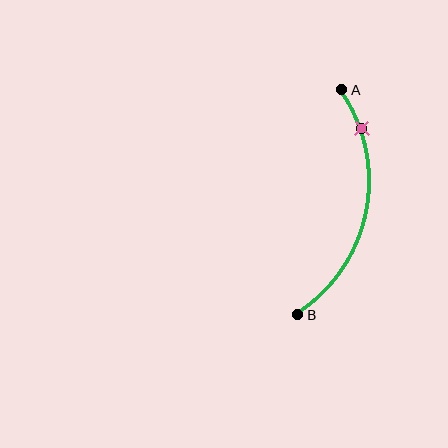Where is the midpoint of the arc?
The arc midpoint is the point on the curve farthest from the straight line joining A and B. It sits to the right of that line.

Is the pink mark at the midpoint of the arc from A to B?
No. The pink mark lies on the arc but is closer to endpoint A. The arc midpoint would be at the point on the curve equidistant along the arc from both A and B.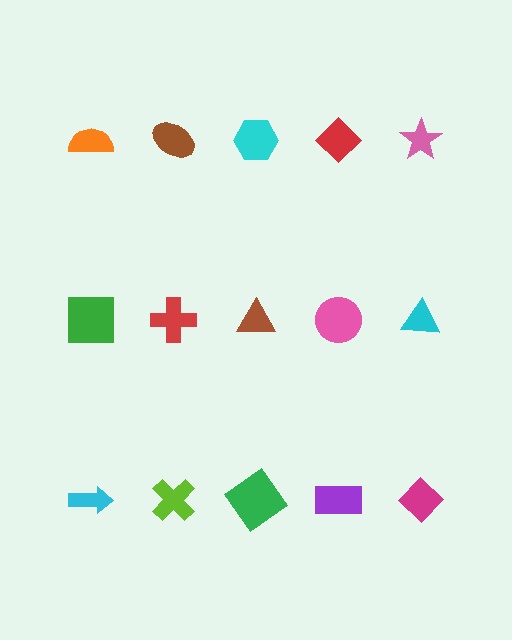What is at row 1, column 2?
A brown ellipse.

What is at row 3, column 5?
A magenta diamond.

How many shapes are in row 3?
5 shapes.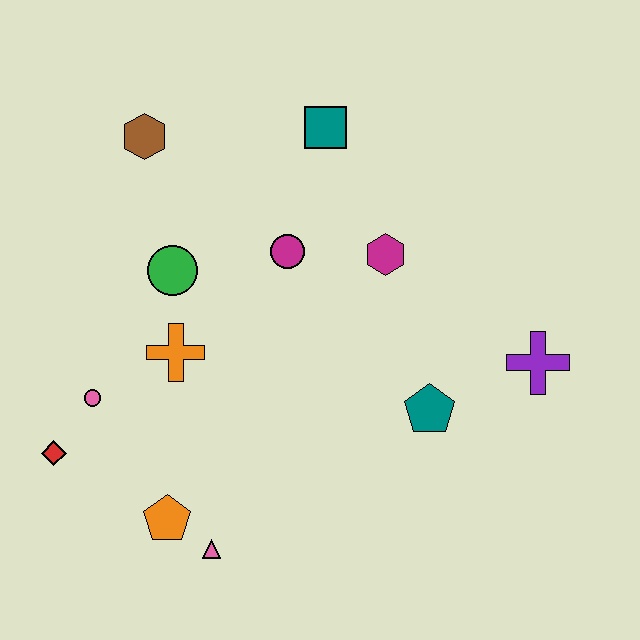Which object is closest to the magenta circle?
The magenta hexagon is closest to the magenta circle.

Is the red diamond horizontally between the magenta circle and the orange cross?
No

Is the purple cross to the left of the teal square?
No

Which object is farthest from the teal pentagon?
The brown hexagon is farthest from the teal pentagon.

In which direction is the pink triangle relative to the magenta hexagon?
The pink triangle is below the magenta hexagon.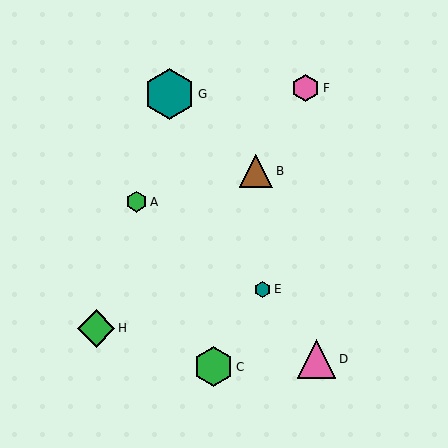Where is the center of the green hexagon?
The center of the green hexagon is at (137, 202).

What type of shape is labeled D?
Shape D is a pink triangle.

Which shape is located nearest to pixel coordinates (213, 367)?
The green hexagon (labeled C) at (214, 367) is nearest to that location.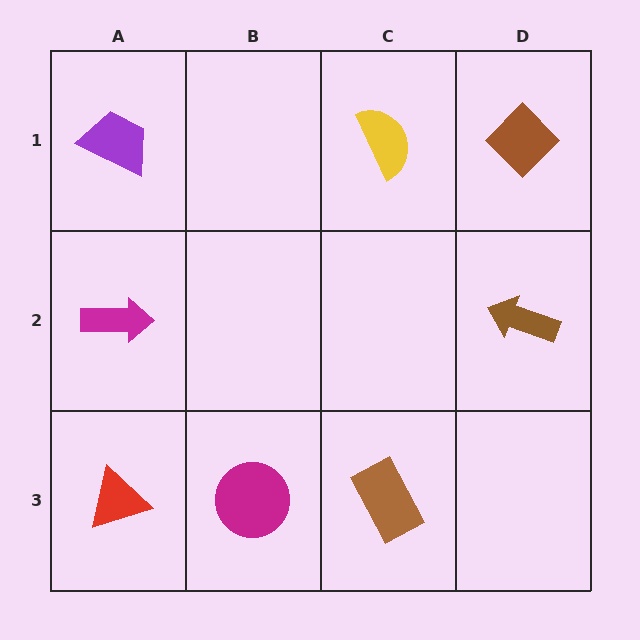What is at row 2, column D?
A brown arrow.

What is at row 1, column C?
A yellow semicircle.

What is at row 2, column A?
A magenta arrow.